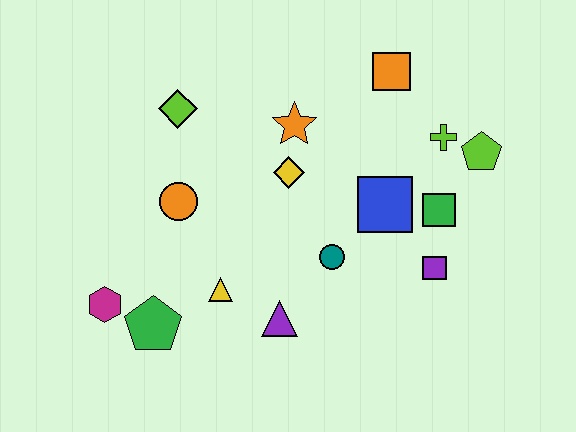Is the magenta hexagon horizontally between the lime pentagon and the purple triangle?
No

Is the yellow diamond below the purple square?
No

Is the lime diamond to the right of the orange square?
No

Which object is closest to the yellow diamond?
The orange star is closest to the yellow diamond.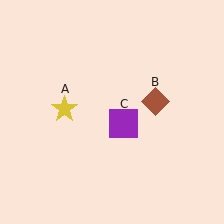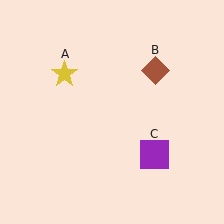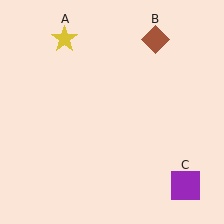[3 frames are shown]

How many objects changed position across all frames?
3 objects changed position: yellow star (object A), brown diamond (object B), purple square (object C).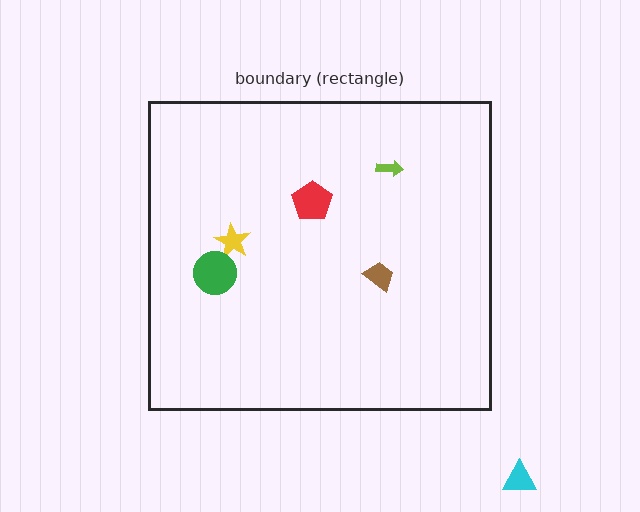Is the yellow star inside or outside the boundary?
Inside.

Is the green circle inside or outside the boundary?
Inside.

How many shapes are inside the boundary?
5 inside, 1 outside.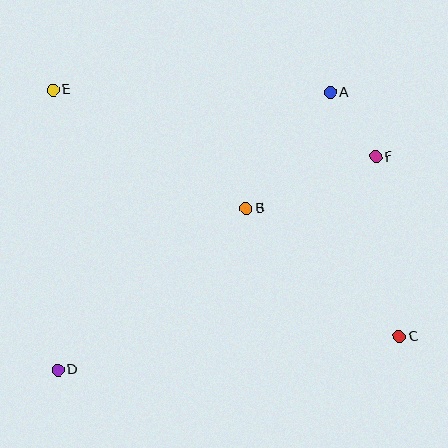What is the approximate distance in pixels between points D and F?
The distance between D and F is approximately 382 pixels.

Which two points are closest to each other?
Points A and F are closest to each other.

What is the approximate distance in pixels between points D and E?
The distance between D and E is approximately 280 pixels.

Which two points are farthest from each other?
Points C and E are farthest from each other.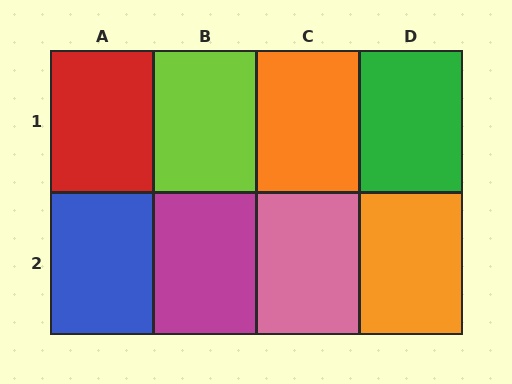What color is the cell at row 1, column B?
Lime.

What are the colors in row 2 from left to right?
Blue, magenta, pink, orange.